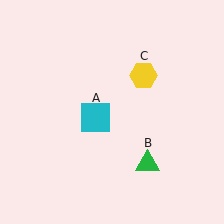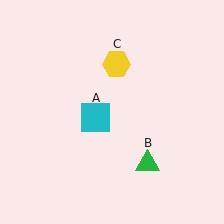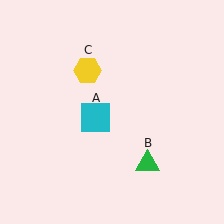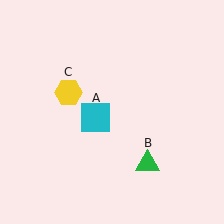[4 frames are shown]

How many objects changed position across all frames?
1 object changed position: yellow hexagon (object C).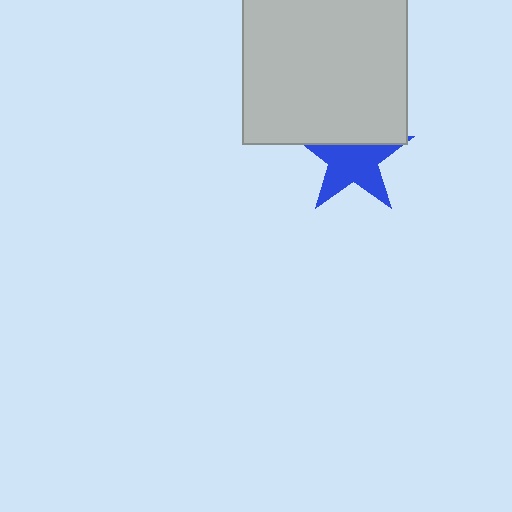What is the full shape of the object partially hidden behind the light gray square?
The partially hidden object is a blue star.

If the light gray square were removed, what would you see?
You would see the complete blue star.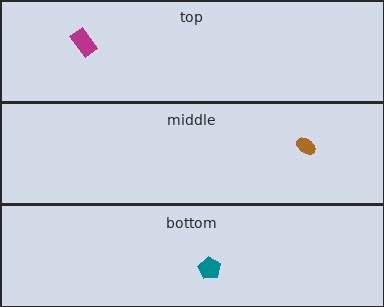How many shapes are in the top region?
1.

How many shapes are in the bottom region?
1.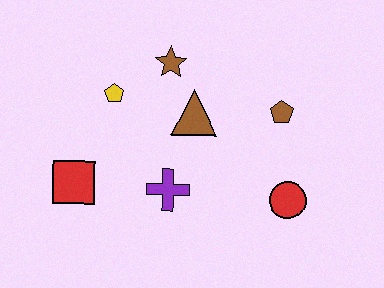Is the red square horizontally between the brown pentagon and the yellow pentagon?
No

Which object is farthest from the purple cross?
The brown pentagon is farthest from the purple cross.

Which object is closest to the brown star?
The brown triangle is closest to the brown star.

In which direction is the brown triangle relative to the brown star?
The brown triangle is below the brown star.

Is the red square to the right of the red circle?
No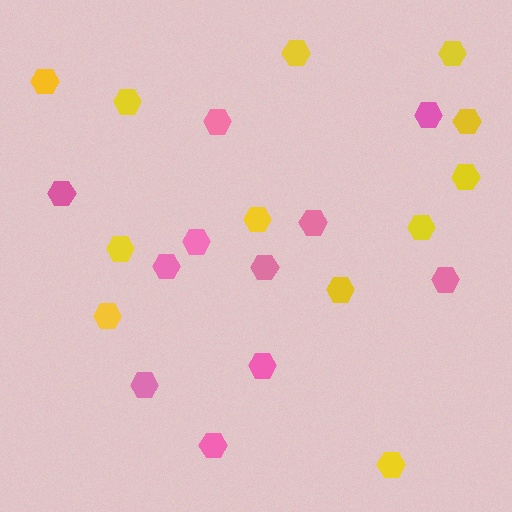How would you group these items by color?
There are 2 groups: one group of yellow hexagons (12) and one group of pink hexagons (11).